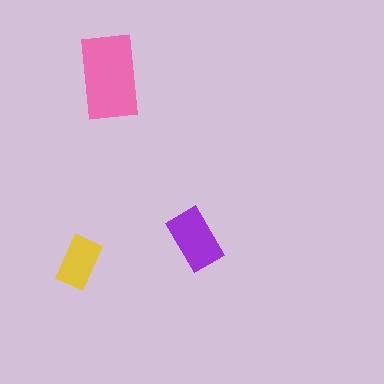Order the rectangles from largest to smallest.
the pink one, the purple one, the yellow one.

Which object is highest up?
The pink rectangle is topmost.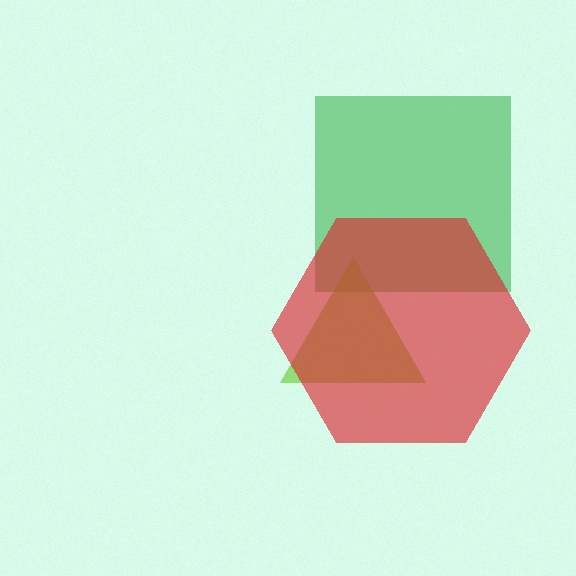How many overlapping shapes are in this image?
There are 3 overlapping shapes in the image.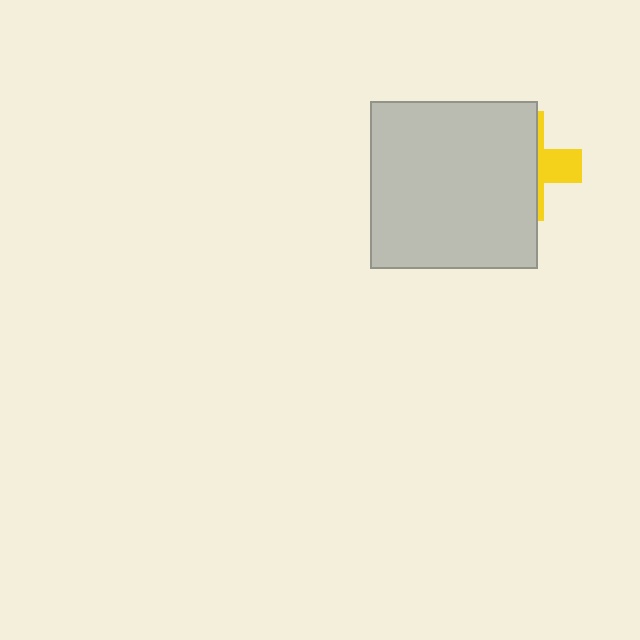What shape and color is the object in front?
The object in front is a light gray square.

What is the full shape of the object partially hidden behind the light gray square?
The partially hidden object is a yellow cross.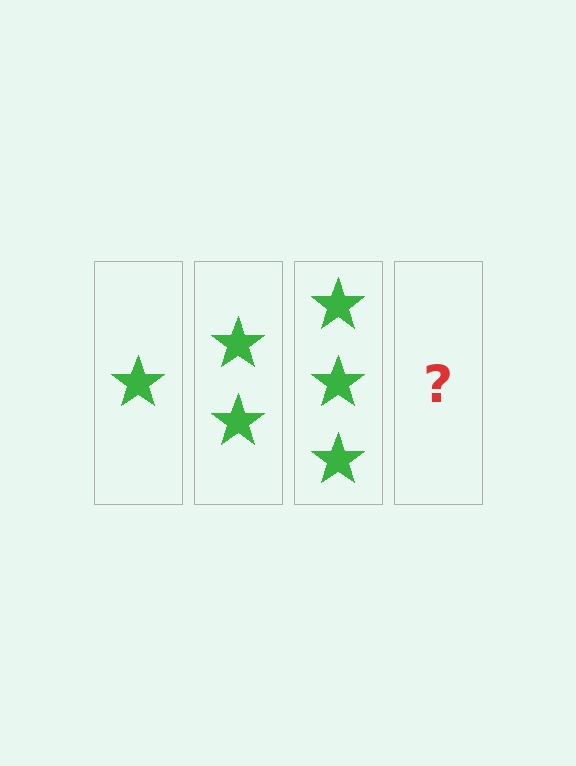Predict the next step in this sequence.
The next step is 4 stars.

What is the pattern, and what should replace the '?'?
The pattern is that each step adds one more star. The '?' should be 4 stars.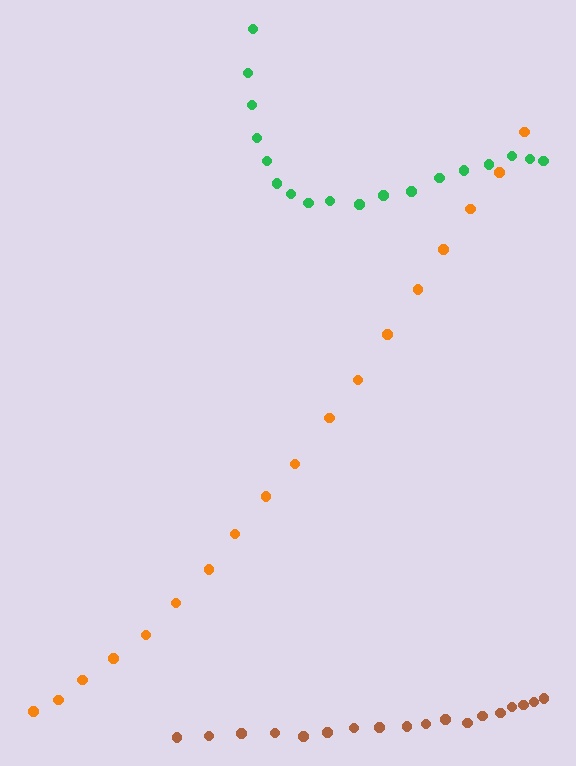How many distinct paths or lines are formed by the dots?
There are 3 distinct paths.